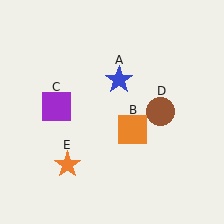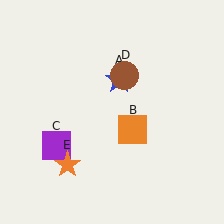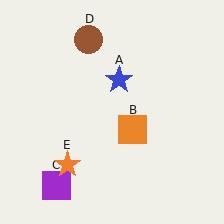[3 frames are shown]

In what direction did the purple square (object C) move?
The purple square (object C) moved down.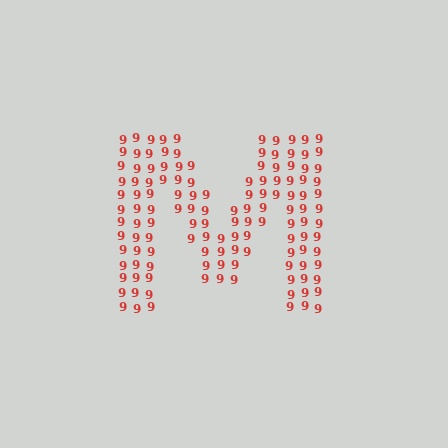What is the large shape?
The large shape is the letter M.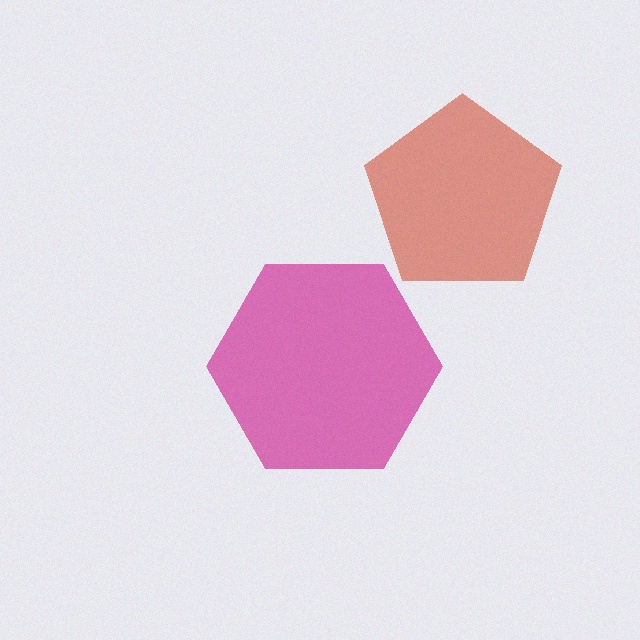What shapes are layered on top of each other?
The layered shapes are: a magenta hexagon, a red pentagon.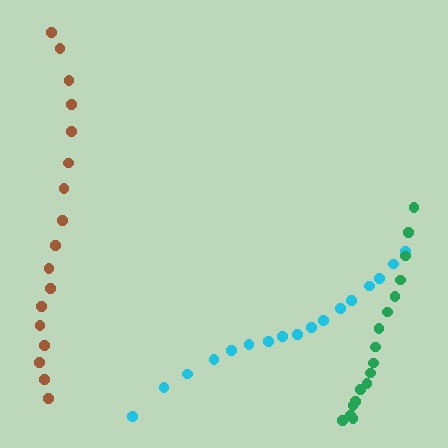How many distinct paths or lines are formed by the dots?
There are 3 distinct paths.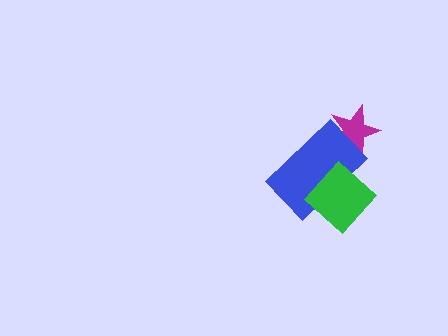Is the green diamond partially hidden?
No, no other shape covers it.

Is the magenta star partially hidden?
Yes, it is partially covered by another shape.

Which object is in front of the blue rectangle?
The green diamond is in front of the blue rectangle.